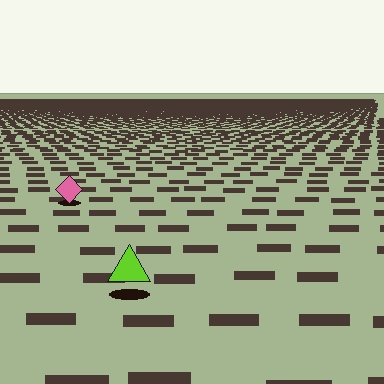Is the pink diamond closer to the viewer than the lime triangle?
No. The lime triangle is closer — you can tell from the texture gradient: the ground texture is coarser near it.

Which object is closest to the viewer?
The lime triangle is closest. The texture marks near it are larger and more spread out.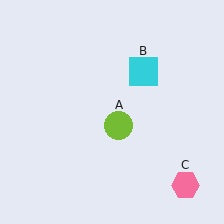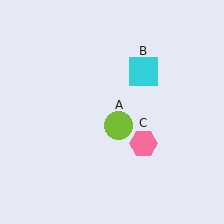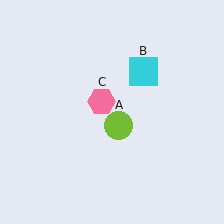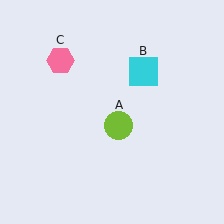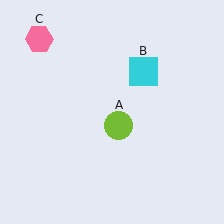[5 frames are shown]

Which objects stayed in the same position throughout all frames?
Lime circle (object A) and cyan square (object B) remained stationary.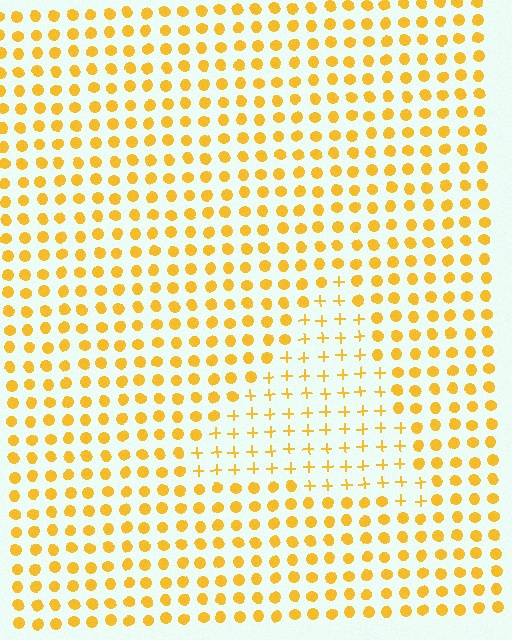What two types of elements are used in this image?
The image uses plus signs inside the triangle region and circles outside it.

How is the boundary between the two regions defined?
The boundary is defined by a change in element shape: plus signs inside vs. circles outside. All elements share the same color and spacing.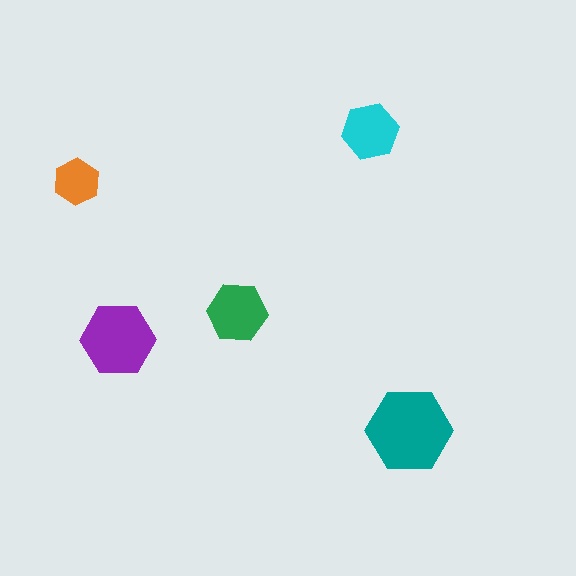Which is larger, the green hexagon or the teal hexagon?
The teal one.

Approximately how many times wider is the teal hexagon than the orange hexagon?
About 2 times wider.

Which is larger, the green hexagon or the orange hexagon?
The green one.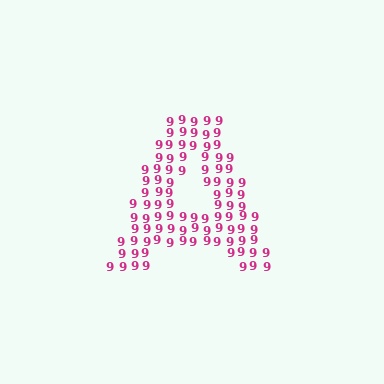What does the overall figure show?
The overall figure shows the letter A.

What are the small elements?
The small elements are digit 9's.